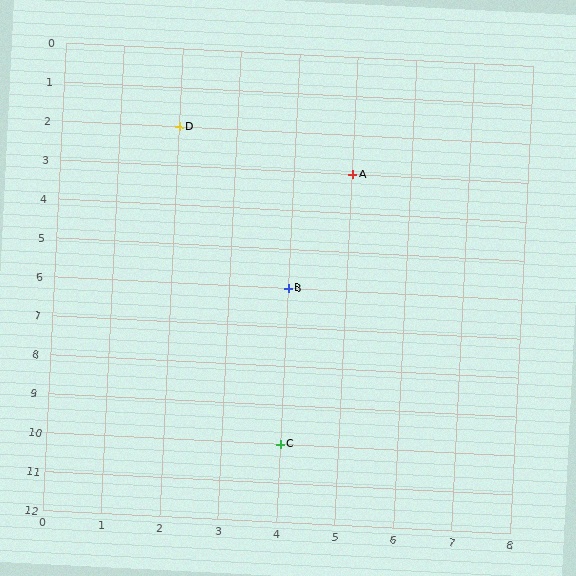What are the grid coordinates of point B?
Point B is at grid coordinates (4, 6).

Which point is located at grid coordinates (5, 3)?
Point A is at (5, 3).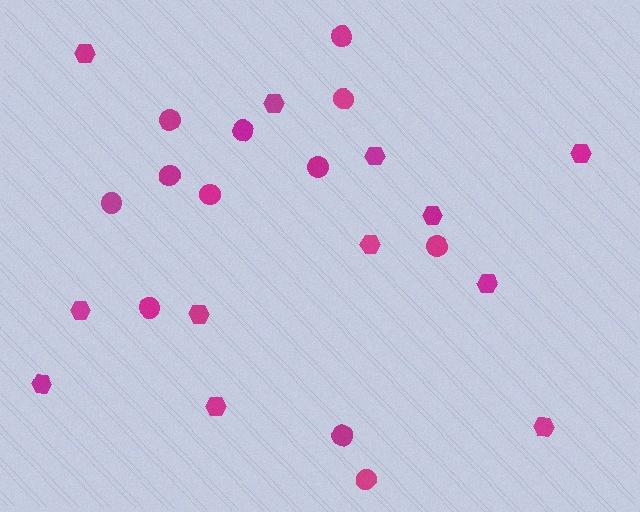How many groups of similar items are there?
There are 2 groups: one group of circles (12) and one group of hexagons (12).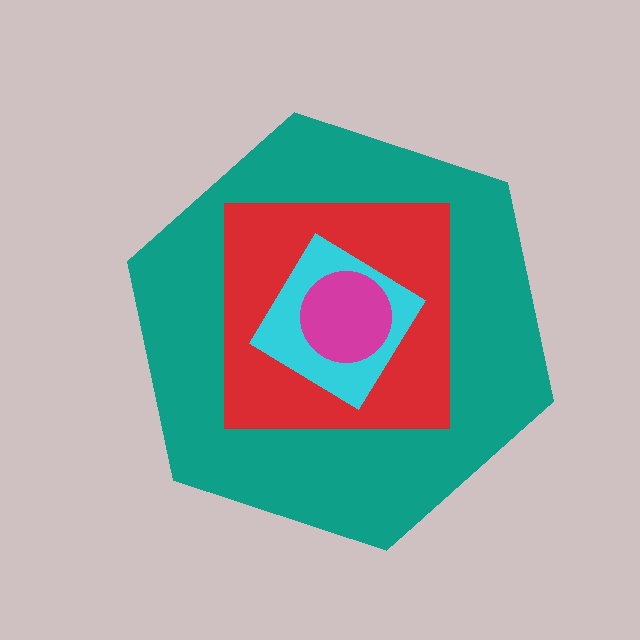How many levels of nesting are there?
4.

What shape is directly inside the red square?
The cyan diamond.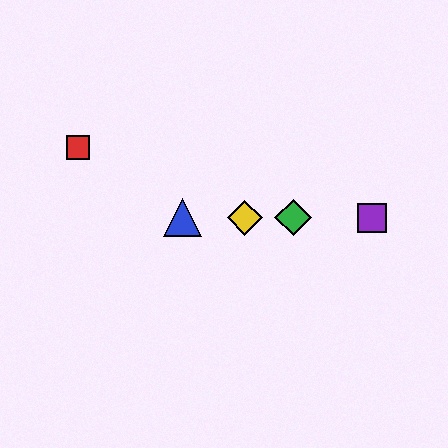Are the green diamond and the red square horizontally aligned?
No, the green diamond is at y≈218 and the red square is at y≈147.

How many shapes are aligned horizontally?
4 shapes (the blue triangle, the green diamond, the yellow diamond, the purple square) are aligned horizontally.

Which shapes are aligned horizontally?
The blue triangle, the green diamond, the yellow diamond, the purple square are aligned horizontally.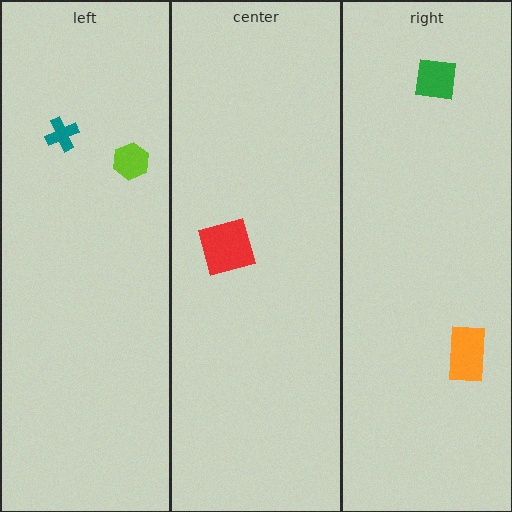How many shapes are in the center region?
1.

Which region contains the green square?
The right region.